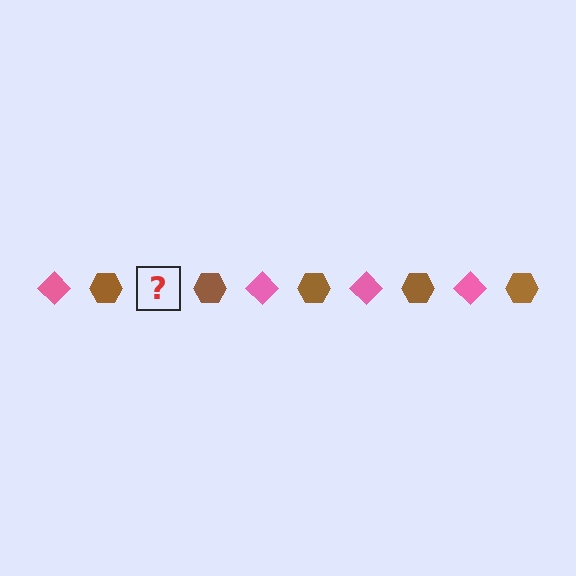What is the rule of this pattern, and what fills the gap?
The rule is that the pattern alternates between pink diamond and brown hexagon. The gap should be filled with a pink diamond.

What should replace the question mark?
The question mark should be replaced with a pink diamond.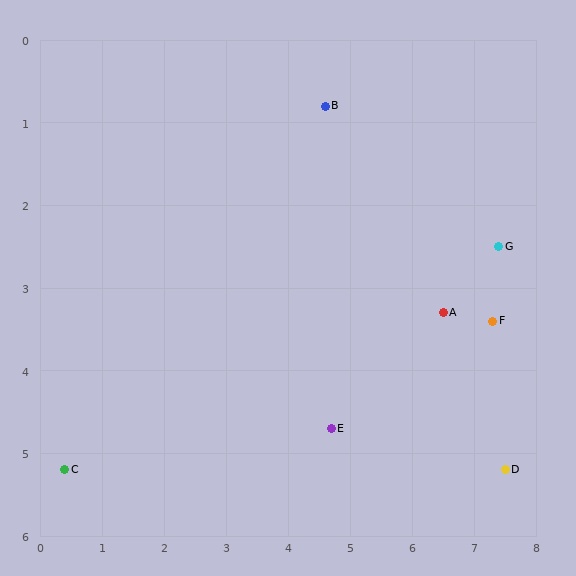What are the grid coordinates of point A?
Point A is at approximately (6.5, 3.3).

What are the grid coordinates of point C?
Point C is at approximately (0.4, 5.2).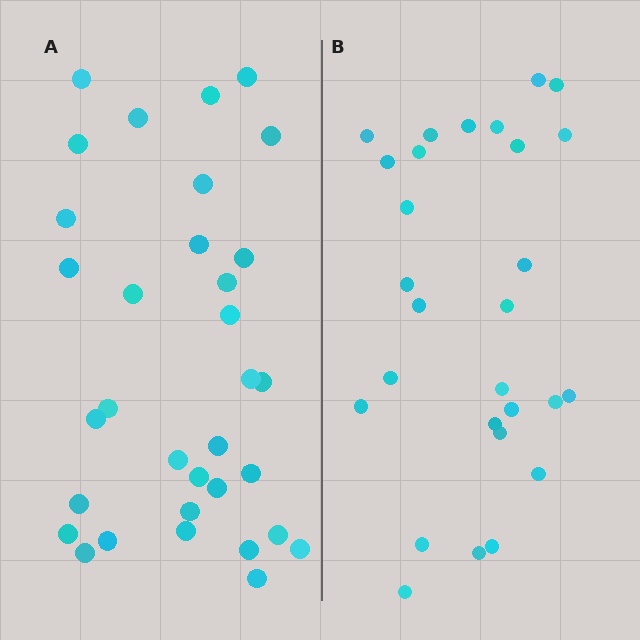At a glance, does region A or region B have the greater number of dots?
Region A (the left region) has more dots.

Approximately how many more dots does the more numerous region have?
Region A has about 5 more dots than region B.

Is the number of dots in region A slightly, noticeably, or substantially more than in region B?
Region A has only slightly more — the two regions are fairly close. The ratio is roughly 1.2 to 1.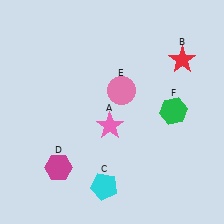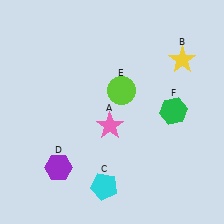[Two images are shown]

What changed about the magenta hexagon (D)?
In Image 1, D is magenta. In Image 2, it changed to purple.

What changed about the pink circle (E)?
In Image 1, E is pink. In Image 2, it changed to lime.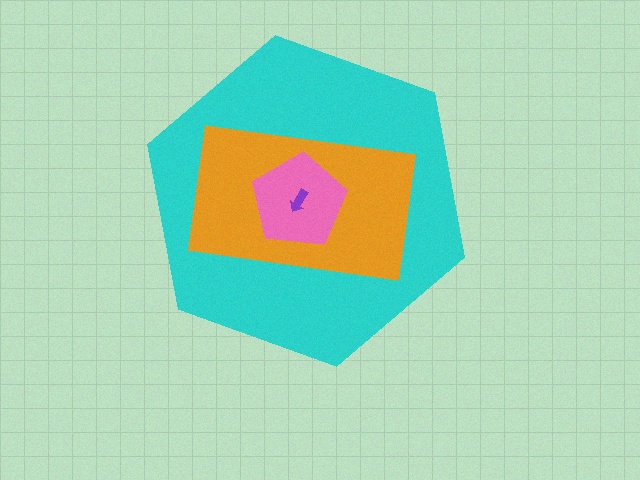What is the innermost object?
The purple arrow.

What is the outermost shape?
The cyan hexagon.